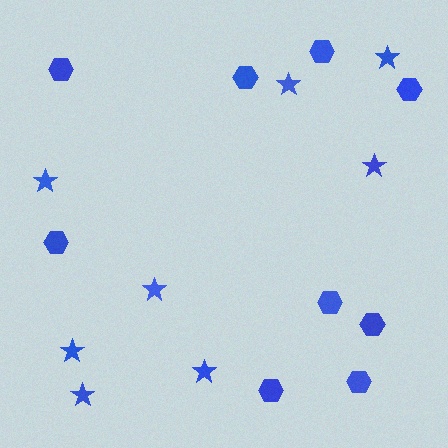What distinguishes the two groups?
There are 2 groups: one group of hexagons (9) and one group of stars (8).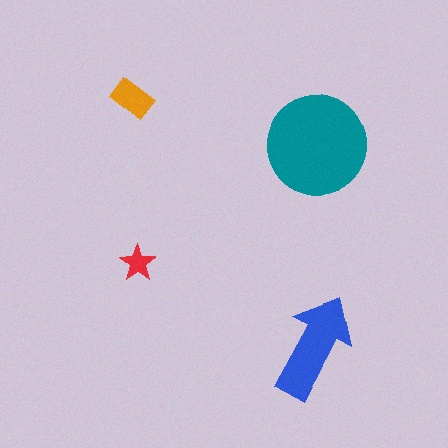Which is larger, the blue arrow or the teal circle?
The teal circle.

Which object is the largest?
The teal circle.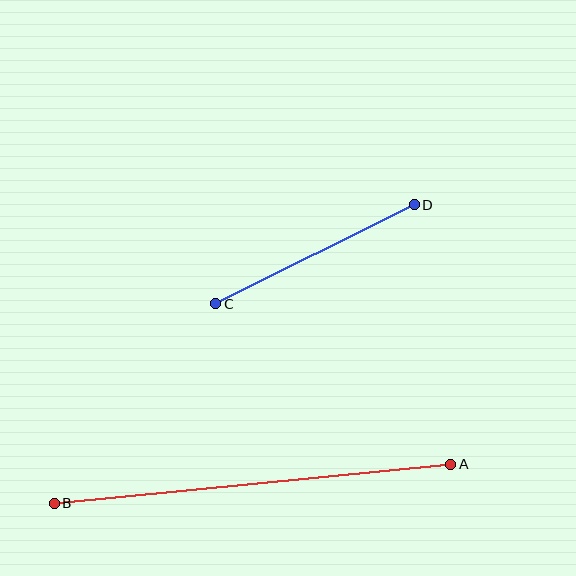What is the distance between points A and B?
The distance is approximately 398 pixels.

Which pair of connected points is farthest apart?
Points A and B are farthest apart.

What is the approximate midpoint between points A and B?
The midpoint is at approximately (253, 484) pixels.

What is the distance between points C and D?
The distance is approximately 222 pixels.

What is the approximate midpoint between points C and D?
The midpoint is at approximately (315, 254) pixels.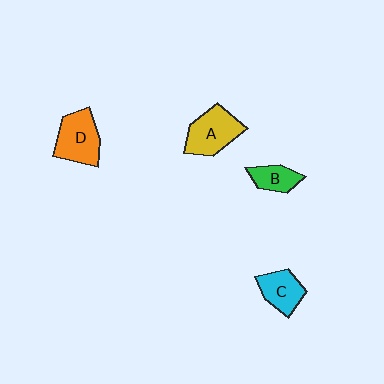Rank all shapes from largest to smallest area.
From largest to smallest: A (yellow), D (orange), C (cyan), B (green).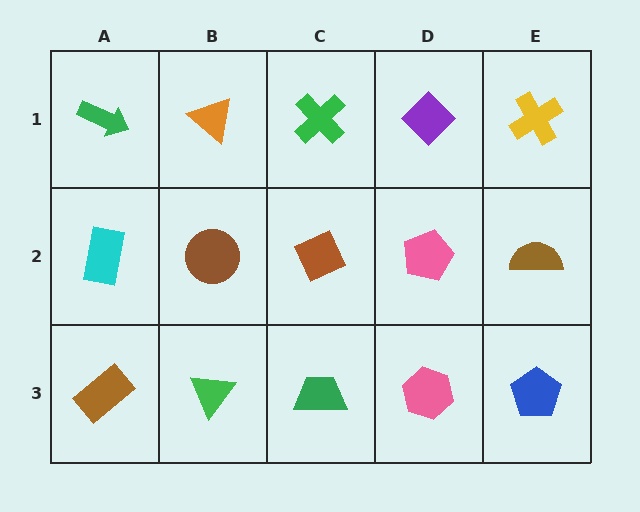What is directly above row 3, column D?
A pink pentagon.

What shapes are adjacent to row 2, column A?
A green arrow (row 1, column A), a brown rectangle (row 3, column A), a brown circle (row 2, column B).